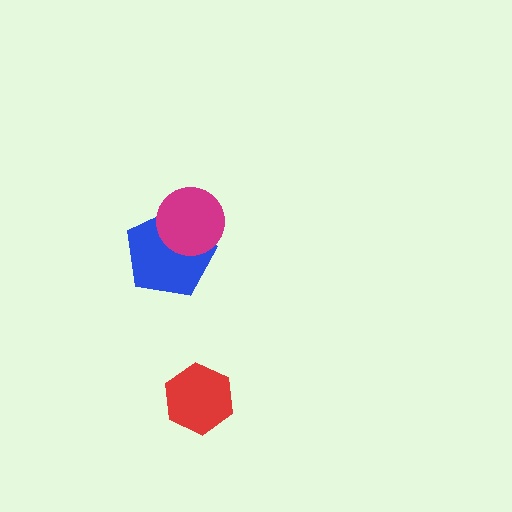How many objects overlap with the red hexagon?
0 objects overlap with the red hexagon.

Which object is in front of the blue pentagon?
The magenta circle is in front of the blue pentagon.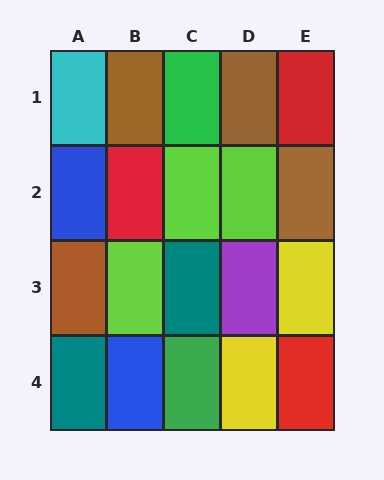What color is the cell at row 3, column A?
Brown.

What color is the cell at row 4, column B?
Blue.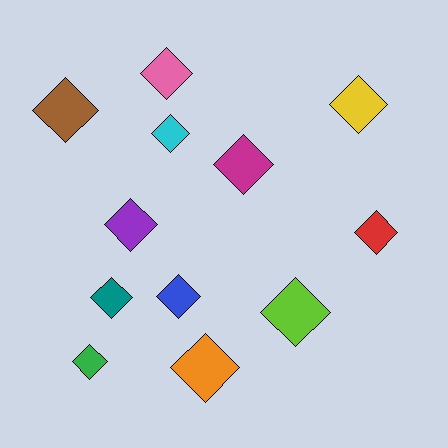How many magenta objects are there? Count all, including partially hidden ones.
There is 1 magenta object.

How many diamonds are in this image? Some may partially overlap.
There are 12 diamonds.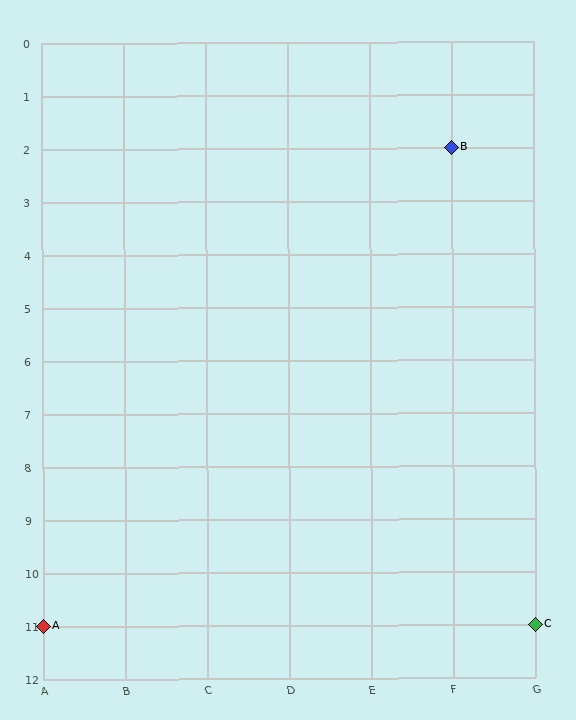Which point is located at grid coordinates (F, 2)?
Point B is at (F, 2).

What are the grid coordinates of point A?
Point A is at grid coordinates (A, 11).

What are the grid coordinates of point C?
Point C is at grid coordinates (G, 11).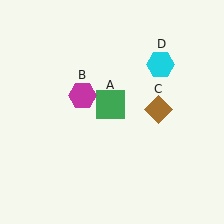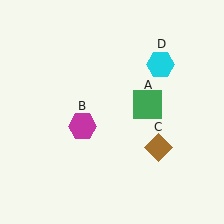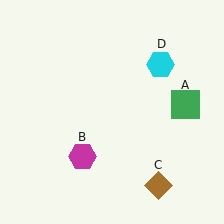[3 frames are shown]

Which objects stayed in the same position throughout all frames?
Cyan hexagon (object D) remained stationary.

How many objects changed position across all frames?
3 objects changed position: green square (object A), magenta hexagon (object B), brown diamond (object C).